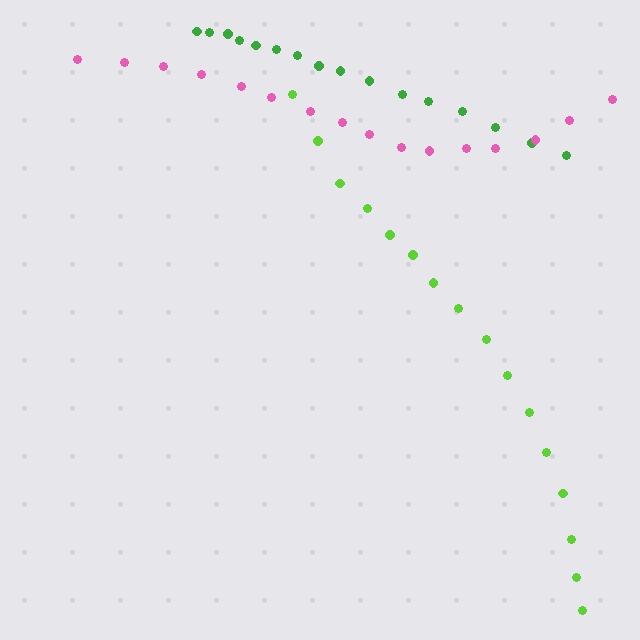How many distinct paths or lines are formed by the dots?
There are 3 distinct paths.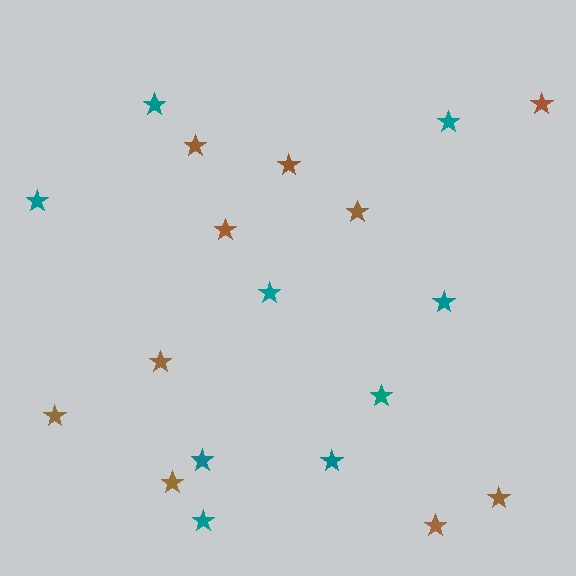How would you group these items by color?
There are 2 groups: one group of teal stars (9) and one group of brown stars (10).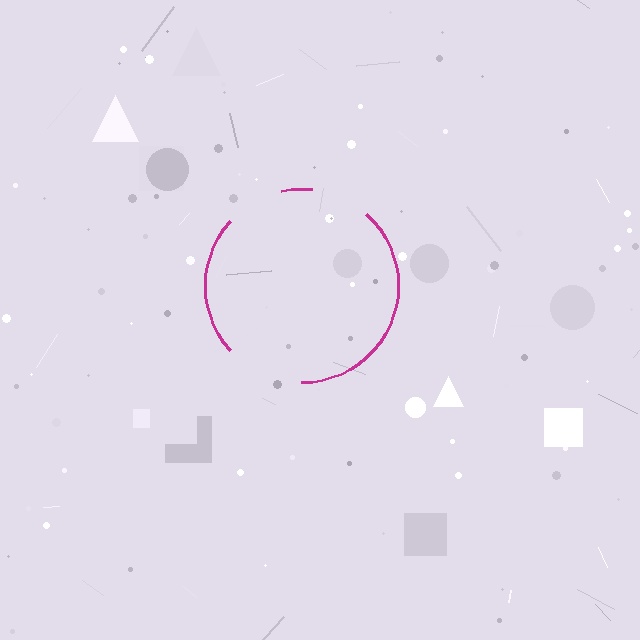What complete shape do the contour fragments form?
The contour fragments form a circle.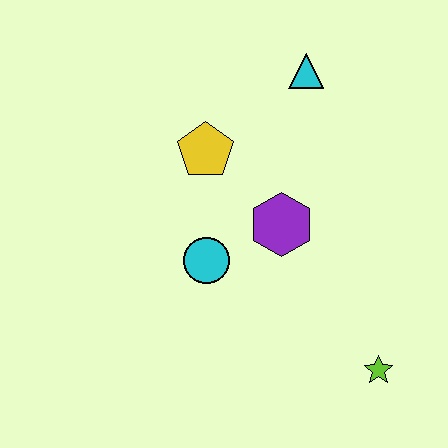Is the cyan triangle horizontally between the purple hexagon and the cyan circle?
No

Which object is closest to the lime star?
The purple hexagon is closest to the lime star.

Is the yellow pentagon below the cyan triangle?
Yes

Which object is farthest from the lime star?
The cyan triangle is farthest from the lime star.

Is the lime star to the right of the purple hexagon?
Yes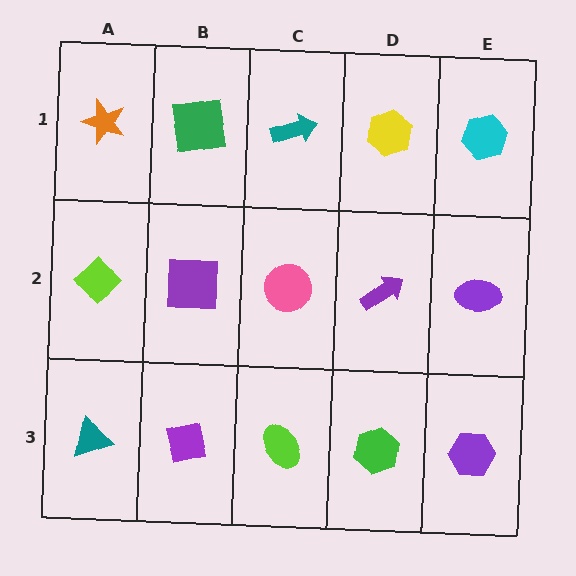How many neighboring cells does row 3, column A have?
2.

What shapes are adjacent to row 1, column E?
A purple ellipse (row 2, column E), a yellow hexagon (row 1, column D).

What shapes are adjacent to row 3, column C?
A pink circle (row 2, column C), a purple square (row 3, column B), a green hexagon (row 3, column D).